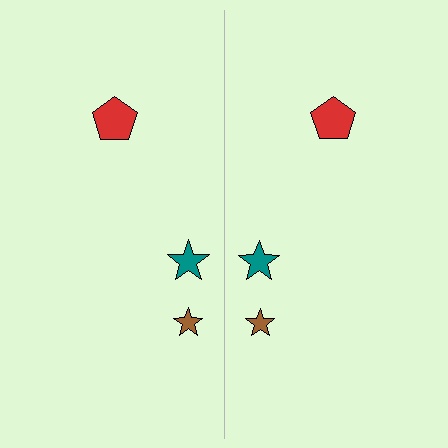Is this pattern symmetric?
Yes, this pattern has bilateral (reflection) symmetry.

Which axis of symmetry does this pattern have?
The pattern has a vertical axis of symmetry running through the center of the image.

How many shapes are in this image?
There are 6 shapes in this image.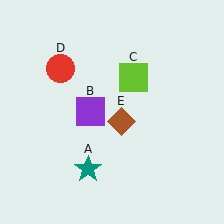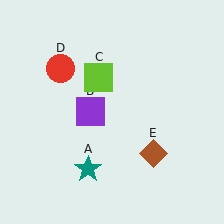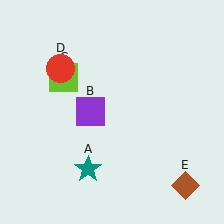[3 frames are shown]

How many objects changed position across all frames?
2 objects changed position: lime square (object C), brown diamond (object E).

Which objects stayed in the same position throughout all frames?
Teal star (object A) and purple square (object B) and red circle (object D) remained stationary.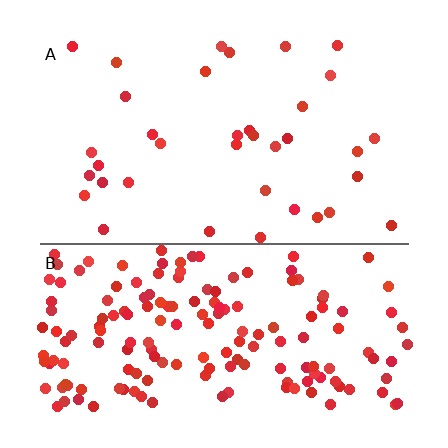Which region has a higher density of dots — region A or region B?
B (the bottom).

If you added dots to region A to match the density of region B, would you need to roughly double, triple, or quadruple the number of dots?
Approximately quadruple.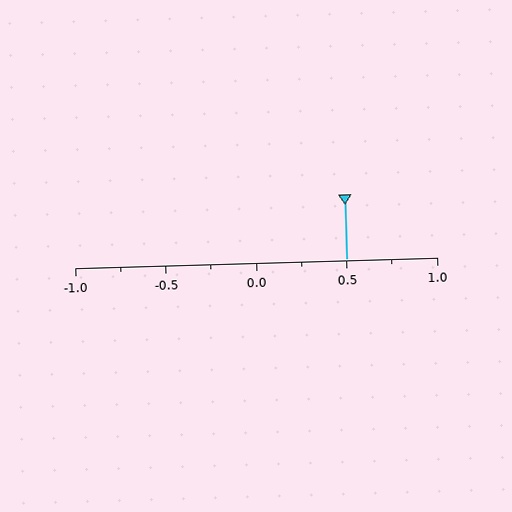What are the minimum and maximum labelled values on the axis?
The axis runs from -1.0 to 1.0.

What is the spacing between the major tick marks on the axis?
The major ticks are spaced 0.5 apart.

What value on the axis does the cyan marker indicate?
The marker indicates approximately 0.5.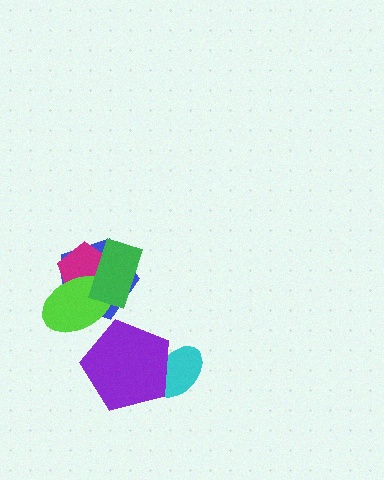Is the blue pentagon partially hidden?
Yes, it is partially covered by another shape.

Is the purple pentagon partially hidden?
No, no other shape covers it.